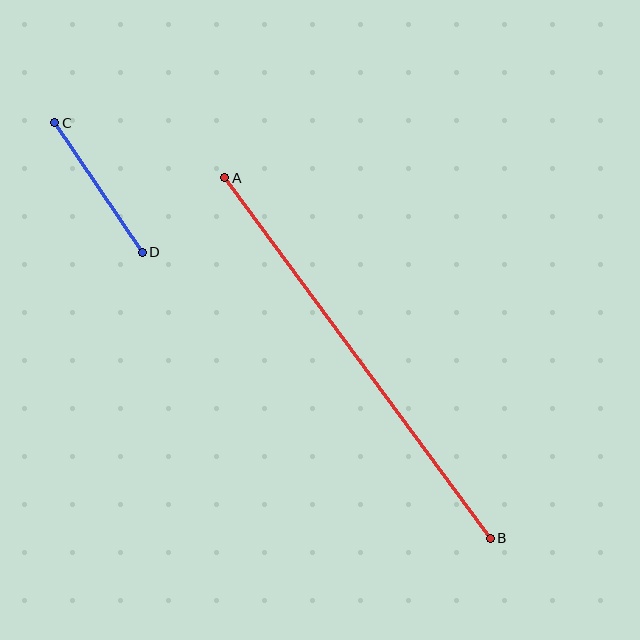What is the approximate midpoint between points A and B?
The midpoint is at approximately (358, 358) pixels.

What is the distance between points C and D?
The distance is approximately 156 pixels.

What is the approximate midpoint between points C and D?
The midpoint is at approximately (98, 188) pixels.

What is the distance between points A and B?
The distance is approximately 448 pixels.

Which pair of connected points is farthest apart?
Points A and B are farthest apart.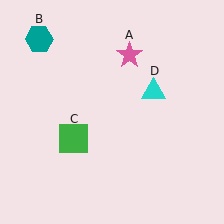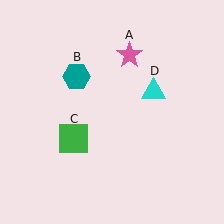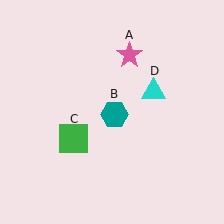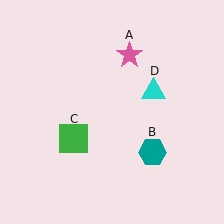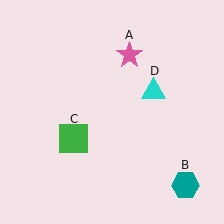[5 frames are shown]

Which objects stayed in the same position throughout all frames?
Pink star (object A) and green square (object C) and cyan triangle (object D) remained stationary.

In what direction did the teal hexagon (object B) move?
The teal hexagon (object B) moved down and to the right.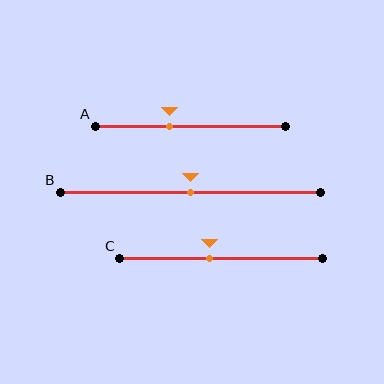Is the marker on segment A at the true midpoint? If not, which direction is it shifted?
No, the marker on segment A is shifted to the left by about 11% of the segment length.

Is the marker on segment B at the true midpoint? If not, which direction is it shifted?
Yes, the marker on segment B is at the true midpoint.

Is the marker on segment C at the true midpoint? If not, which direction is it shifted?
No, the marker on segment C is shifted to the left by about 6% of the segment length.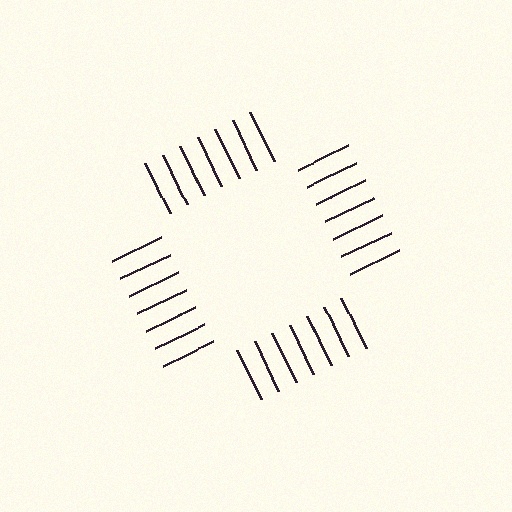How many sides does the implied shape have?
4 sides — the line-ends trace a square.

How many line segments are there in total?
28 — 7 along each of the 4 edges.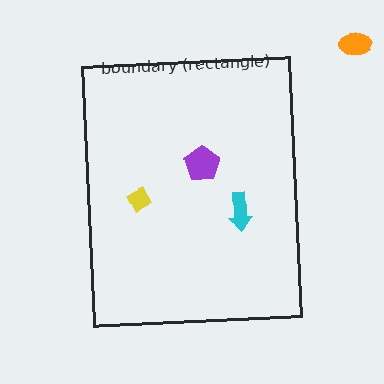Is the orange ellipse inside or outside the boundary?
Outside.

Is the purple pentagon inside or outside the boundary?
Inside.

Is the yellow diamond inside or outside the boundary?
Inside.